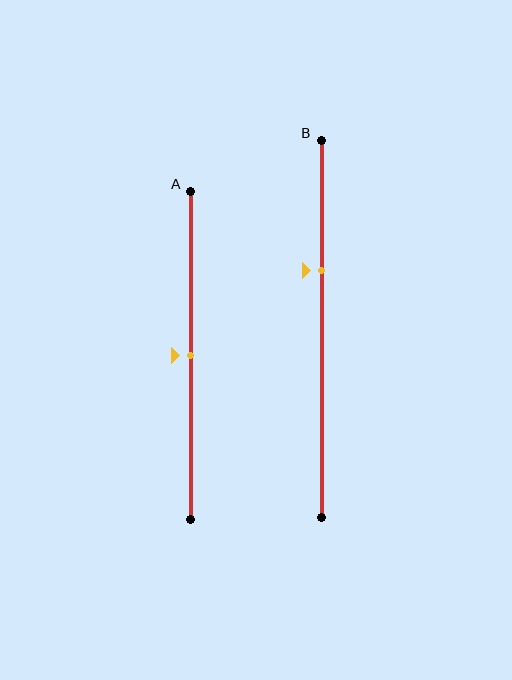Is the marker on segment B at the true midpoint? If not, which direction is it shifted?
No, the marker on segment B is shifted upward by about 15% of the segment length.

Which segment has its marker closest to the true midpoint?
Segment A has its marker closest to the true midpoint.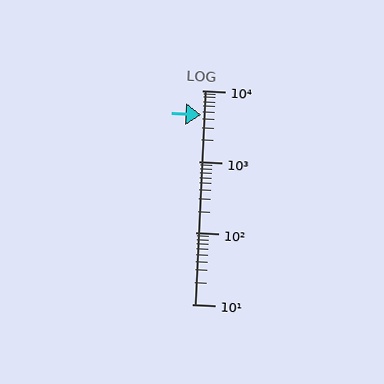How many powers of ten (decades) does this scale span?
The scale spans 3 decades, from 10 to 10000.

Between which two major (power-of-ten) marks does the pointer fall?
The pointer is between 1000 and 10000.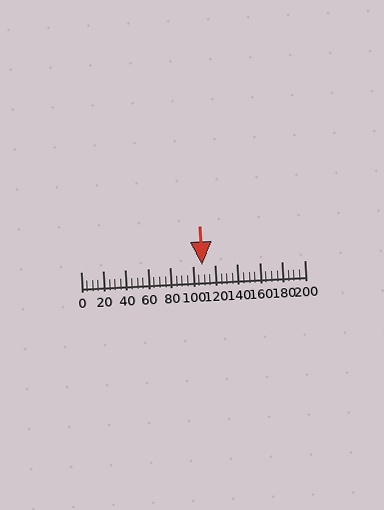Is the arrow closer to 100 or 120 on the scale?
The arrow is closer to 100.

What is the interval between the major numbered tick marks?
The major tick marks are spaced 20 units apart.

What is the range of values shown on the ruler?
The ruler shows values from 0 to 200.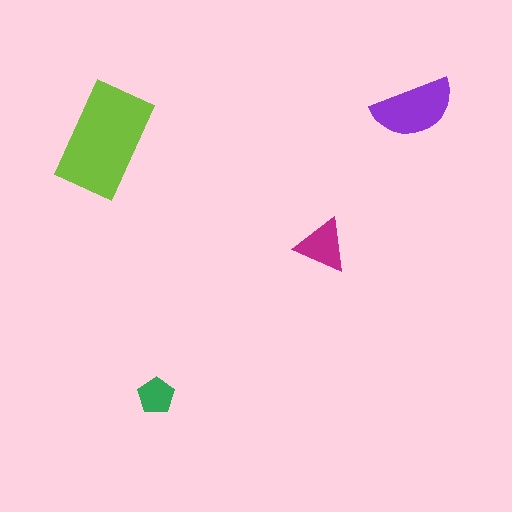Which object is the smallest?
The green pentagon.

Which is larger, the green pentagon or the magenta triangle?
The magenta triangle.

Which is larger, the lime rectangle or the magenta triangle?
The lime rectangle.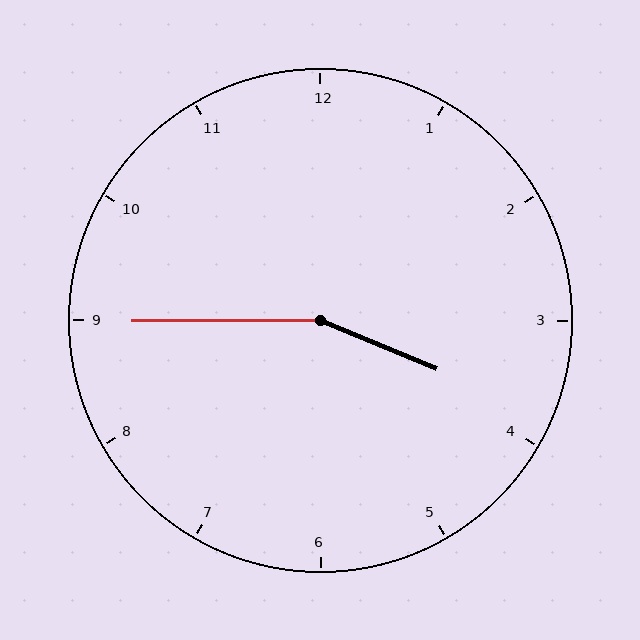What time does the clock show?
3:45.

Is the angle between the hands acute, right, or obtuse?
It is obtuse.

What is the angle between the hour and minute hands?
Approximately 158 degrees.